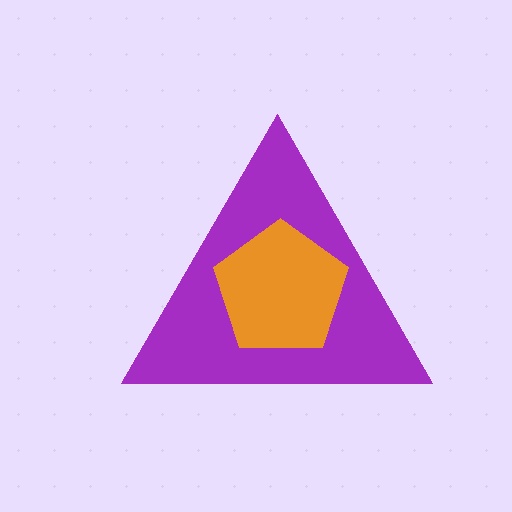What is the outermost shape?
The purple triangle.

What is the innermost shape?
The orange pentagon.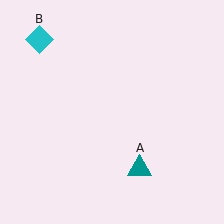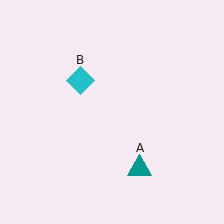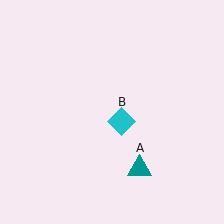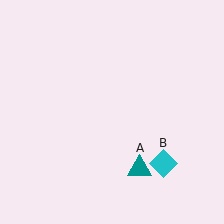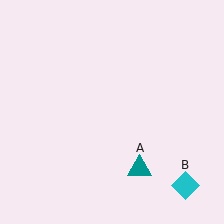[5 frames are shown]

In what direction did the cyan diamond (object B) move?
The cyan diamond (object B) moved down and to the right.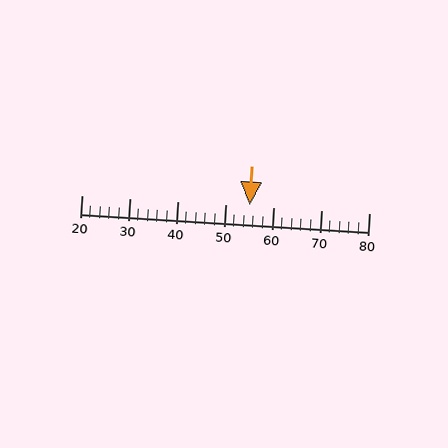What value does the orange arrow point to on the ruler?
The orange arrow points to approximately 55.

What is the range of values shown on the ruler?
The ruler shows values from 20 to 80.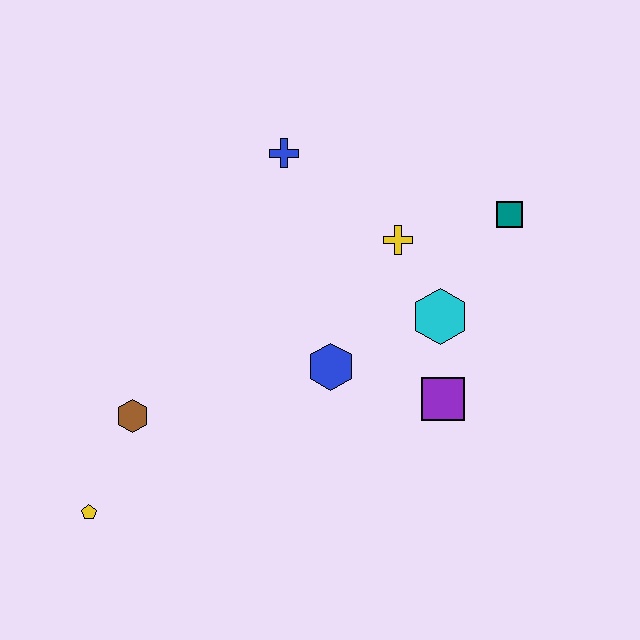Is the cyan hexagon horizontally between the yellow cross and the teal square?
Yes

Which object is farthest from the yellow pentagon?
The teal square is farthest from the yellow pentagon.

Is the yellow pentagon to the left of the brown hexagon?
Yes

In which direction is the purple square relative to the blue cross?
The purple square is below the blue cross.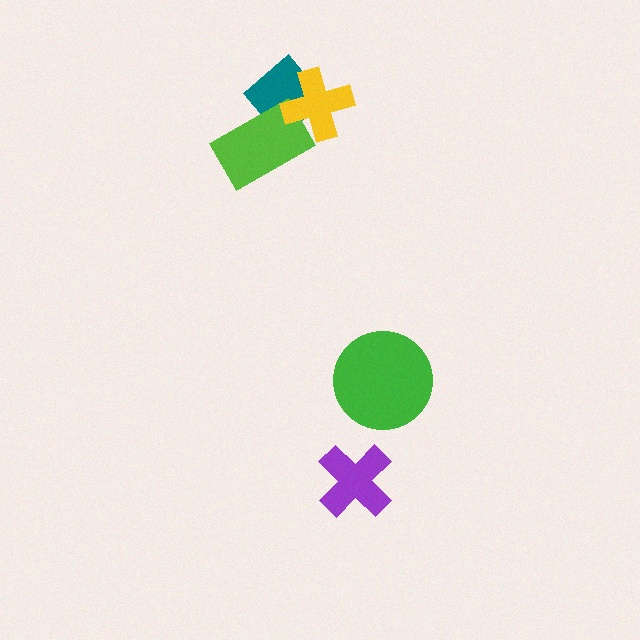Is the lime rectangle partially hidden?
Yes, it is partially covered by another shape.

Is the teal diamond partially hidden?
Yes, it is partially covered by another shape.